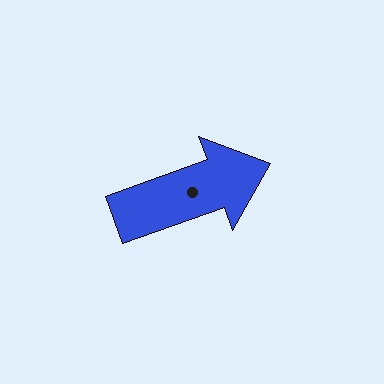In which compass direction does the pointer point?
East.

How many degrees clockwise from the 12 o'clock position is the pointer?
Approximately 70 degrees.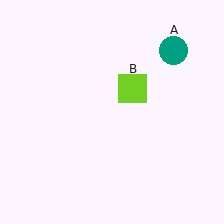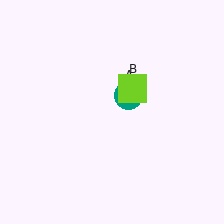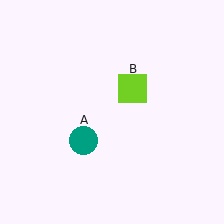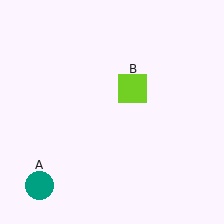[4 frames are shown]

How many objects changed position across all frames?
1 object changed position: teal circle (object A).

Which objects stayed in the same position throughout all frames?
Lime square (object B) remained stationary.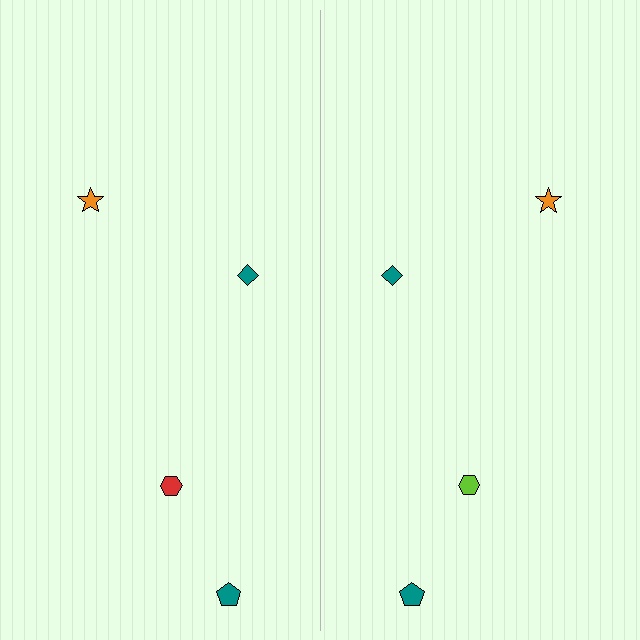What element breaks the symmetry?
The lime hexagon on the right side breaks the symmetry — its mirror counterpart is red.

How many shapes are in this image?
There are 8 shapes in this image.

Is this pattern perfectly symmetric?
No, the pattern is not perfectly symmetric. The lime hexagon on the right side breaks the symmetry — its mirror counterpart is red.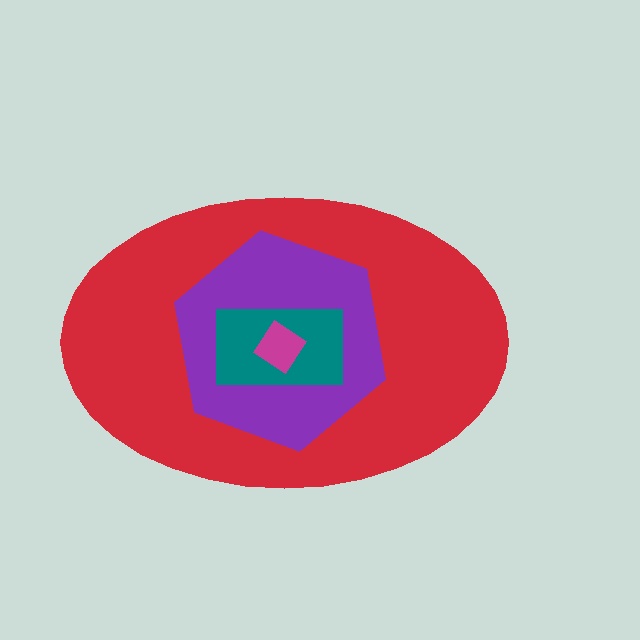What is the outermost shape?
The red ellipse.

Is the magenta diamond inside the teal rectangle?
Yes.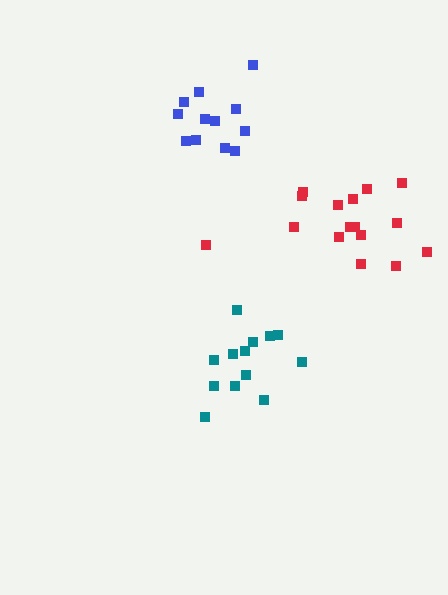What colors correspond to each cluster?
The clusters are colored: teal, blue, red.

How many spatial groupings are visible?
There are 3 spatial groupings.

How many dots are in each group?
Group 1: 13 dots, Group 2: 12 dots, Group 3: 16 dots (41 total).